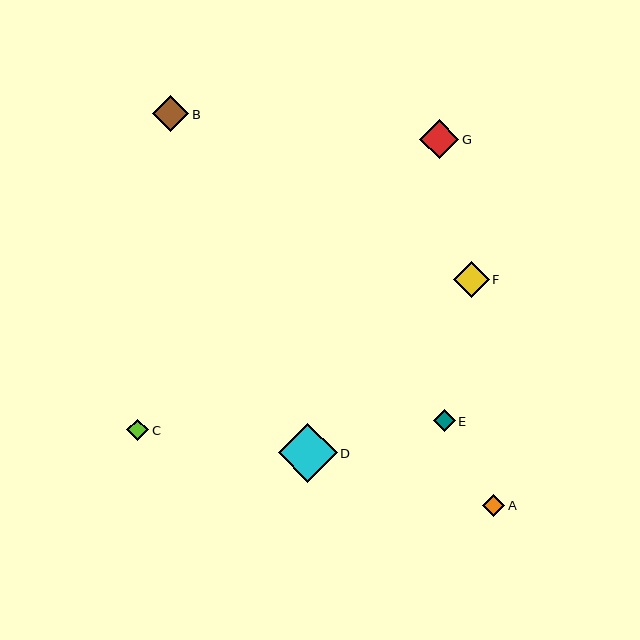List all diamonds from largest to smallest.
From largest to smallest: D, G, B, F, E, A, C.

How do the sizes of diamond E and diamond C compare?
Diamond E and diamond C are approximately the same size.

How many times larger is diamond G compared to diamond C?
Diamond G is approximately 1.8 times the size of diamond C.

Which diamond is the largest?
Diamond D is the largest with a size of approximately 59 pixels.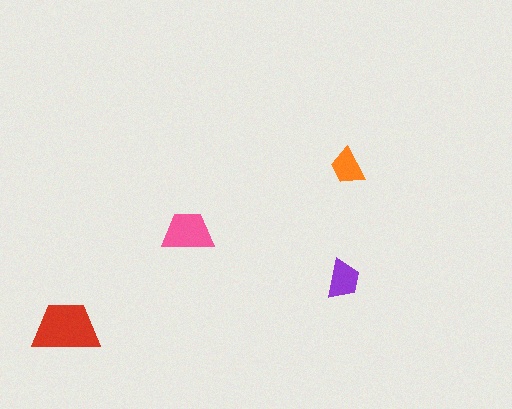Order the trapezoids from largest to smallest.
the red one, the pink one, the purple one, the orange one.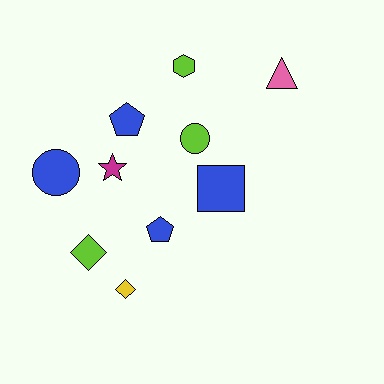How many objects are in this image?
There are 10 objects.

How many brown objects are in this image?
There are no brown objects.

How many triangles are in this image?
There is 1 triangle.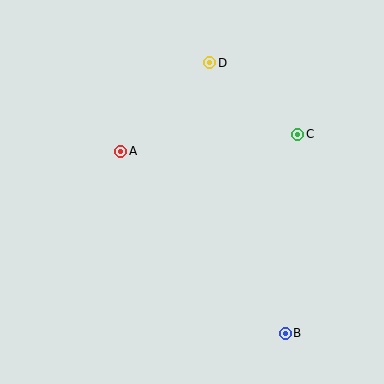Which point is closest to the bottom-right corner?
Point B is closest to the bottom-right corner.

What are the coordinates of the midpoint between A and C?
The midpoint between A and C is at (209, 143).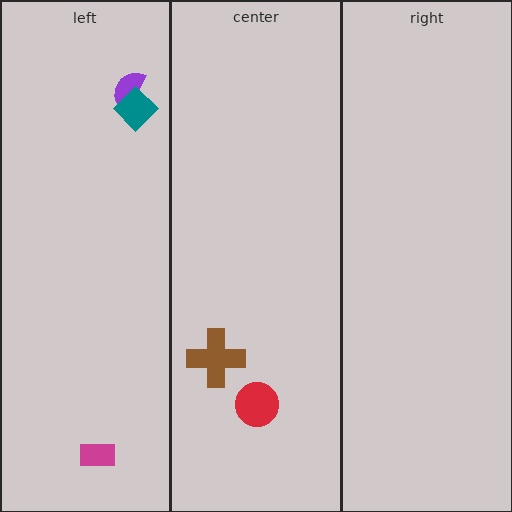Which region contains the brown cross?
The center region.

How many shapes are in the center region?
2.